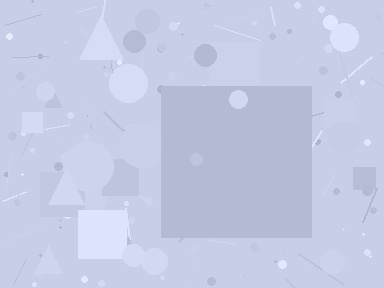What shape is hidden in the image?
A square is hidden in the image.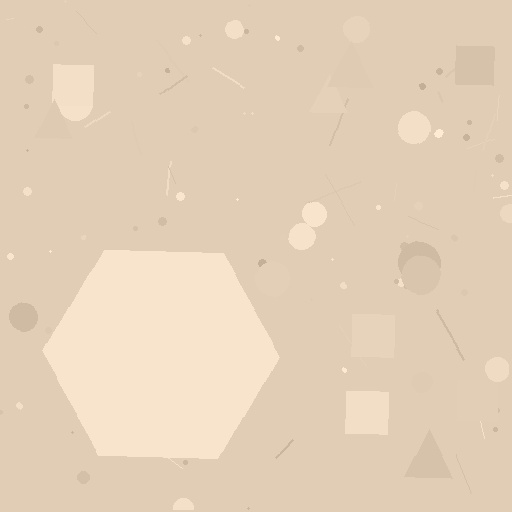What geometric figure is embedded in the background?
A hexagon is embedded in the background.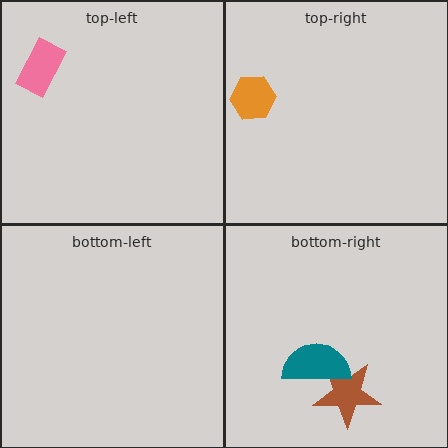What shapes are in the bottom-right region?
The brown star, the teal semicircle.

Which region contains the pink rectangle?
The top-left region.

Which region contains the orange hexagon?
The top-right region.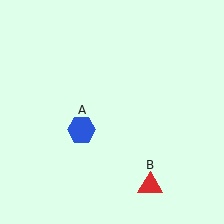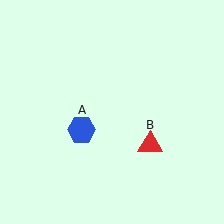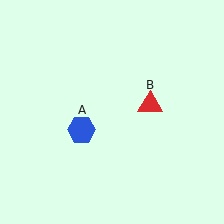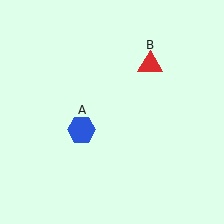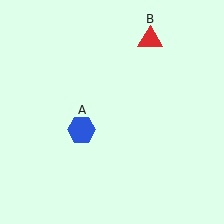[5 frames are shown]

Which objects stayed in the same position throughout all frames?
Blue hexagon (object A) remained stationary.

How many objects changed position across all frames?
1 object changed position: red triangle (object B).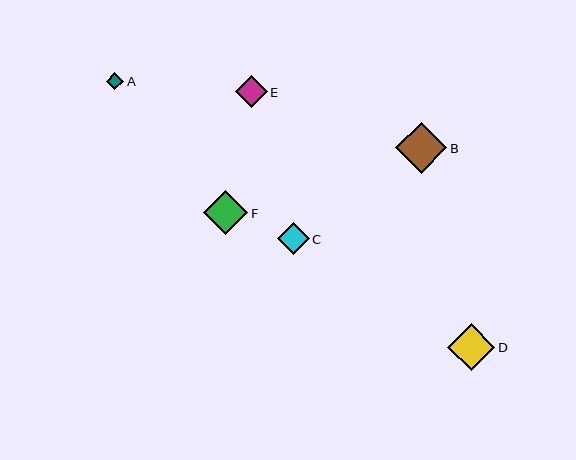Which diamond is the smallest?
Diamond A is the smallest with a size of approximately 18 pixels.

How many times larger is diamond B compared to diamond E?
Diamond B is approximately 1.6 times the size of diamond E.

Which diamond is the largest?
Diamond B is the largest with a size of approximately 51 pixels.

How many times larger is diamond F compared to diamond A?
Diamond F is approximately 2.5 times the size of diamond A.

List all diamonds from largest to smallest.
From largest to smallest: B, D, F, E, C, A.